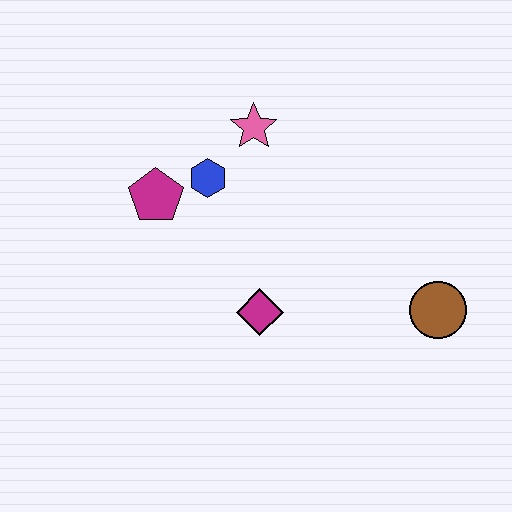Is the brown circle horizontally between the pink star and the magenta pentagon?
No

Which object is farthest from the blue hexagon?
The brown circle is farthest from the blue hexagon.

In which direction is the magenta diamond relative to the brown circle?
The magenta diamond is to the left of the brown circle.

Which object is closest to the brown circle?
The magenta diamond is closest to the brown circle.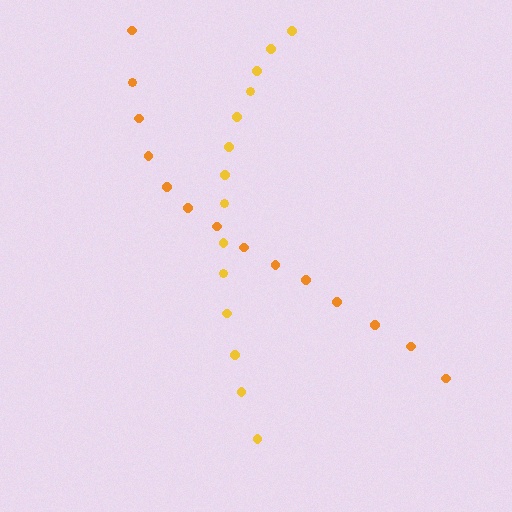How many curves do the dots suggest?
There are 2 distinct paths.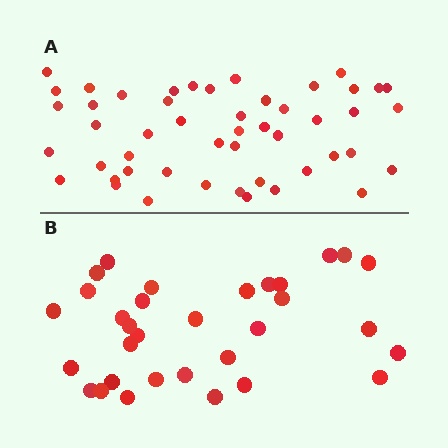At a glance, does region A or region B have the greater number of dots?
Region A (the top region) has more dots.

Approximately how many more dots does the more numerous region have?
Region A has approximately 15 more dots than region B.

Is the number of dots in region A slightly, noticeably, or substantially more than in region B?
Region A has substantially more. The ratio is roughly 1.5 to 1.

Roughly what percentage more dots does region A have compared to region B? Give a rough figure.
About 55% more.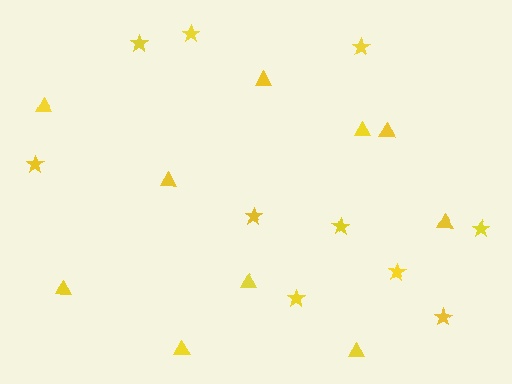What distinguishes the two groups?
There are 2 groups: one group of triangles (10) and one group of stars (10).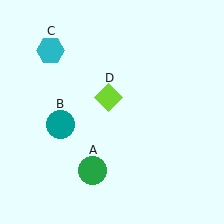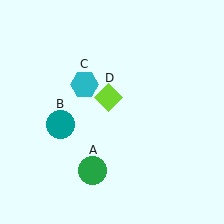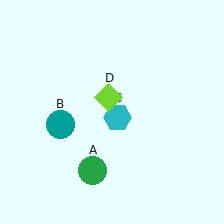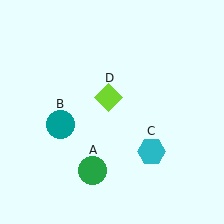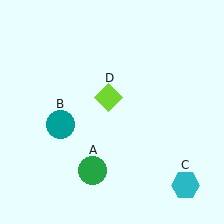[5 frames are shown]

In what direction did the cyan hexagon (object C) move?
The cyan hexagon (object C) moved down and to the right.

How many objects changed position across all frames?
1 object changed position: cyan hexagon (object C).